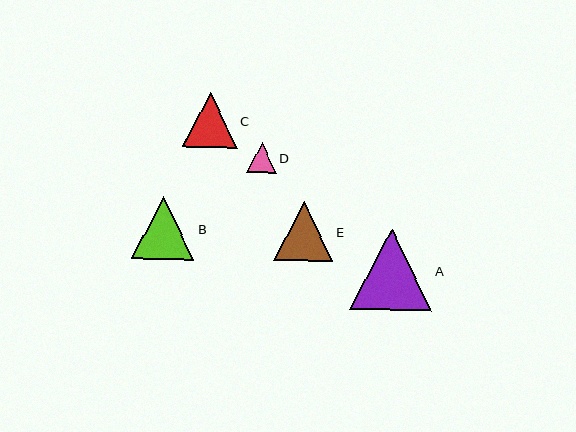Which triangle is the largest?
Triangle A is the largest with a size of approximately 82 pixels.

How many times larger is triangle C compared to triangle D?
Triangle C is approximately 1.8 times the size of triangle D.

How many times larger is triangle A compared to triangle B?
Triangle A is approximately 1.3 times the size of triangle B.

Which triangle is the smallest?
Triangle D is the smallest with a size of approximately 30 pixels.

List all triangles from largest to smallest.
From largest to smallest: A, B, E, C, D.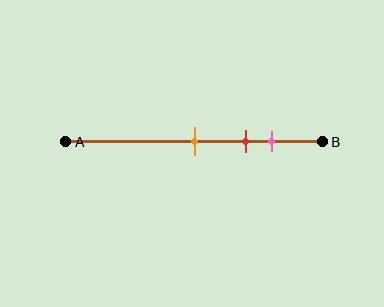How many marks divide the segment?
There are 3 marks dividing the segment.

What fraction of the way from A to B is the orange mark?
The orange mark is approximately 50% (0.5) of the way from A to B.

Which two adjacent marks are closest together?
The red and pink marks are the closest adjacent pair.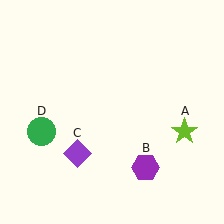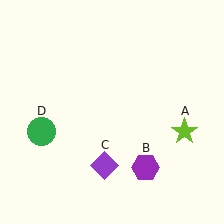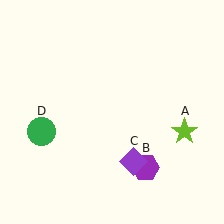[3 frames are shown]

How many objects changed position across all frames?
1 object changed position: purple diamond (object C).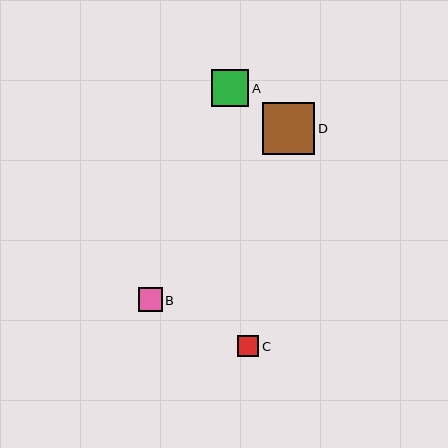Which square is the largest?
Square D is the largest with a size of approximately 52 pixels.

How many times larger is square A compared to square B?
Square A is approximately 1.5 times the size of square B.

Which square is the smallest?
Square C is the smallest with a size of approximately 21 pixels.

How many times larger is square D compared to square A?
Square D is approximately 1.4 times the size of square A.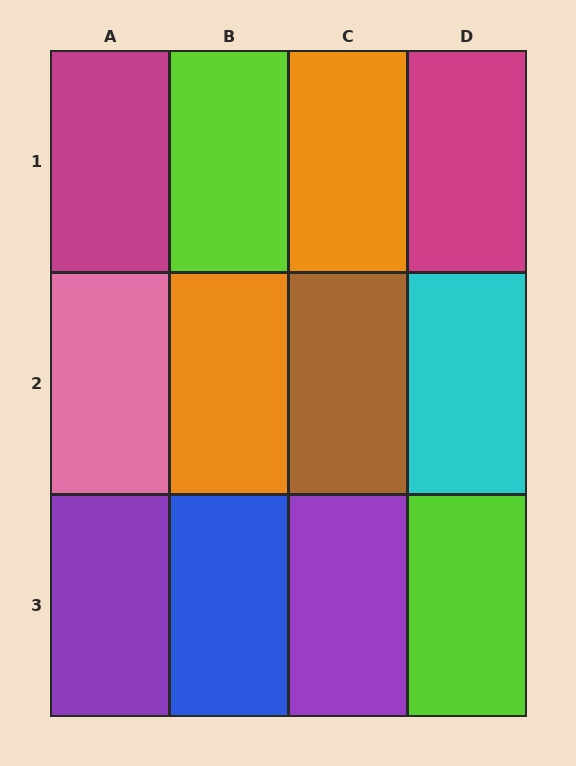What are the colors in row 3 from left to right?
Purple, blue, purple, lime.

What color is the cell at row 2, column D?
Cyan.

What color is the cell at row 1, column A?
Magenta.